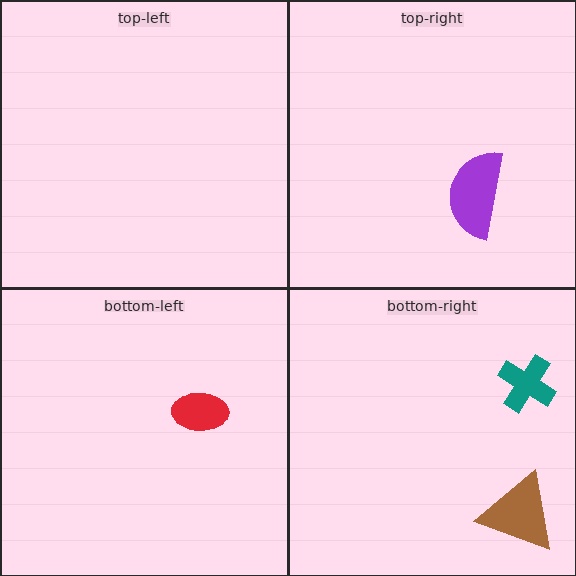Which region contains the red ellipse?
The bottom-left region.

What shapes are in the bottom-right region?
The brown triangle, the teal cross.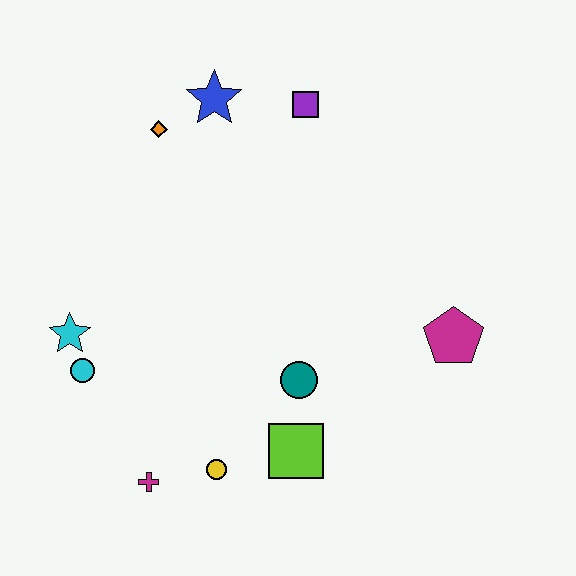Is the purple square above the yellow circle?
Yes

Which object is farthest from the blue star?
The magenta cross is farthest from the blue star.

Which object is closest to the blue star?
The orange diamond is closest to the blue star.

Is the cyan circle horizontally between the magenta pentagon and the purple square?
No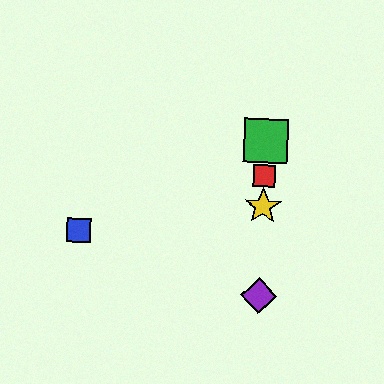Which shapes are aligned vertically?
The red square, the green square, the yellow star, the purple diamond are aligned vertically.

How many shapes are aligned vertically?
4 shapes (the red square, the green square, the yellow star, the purple diamond) are aligned vertically.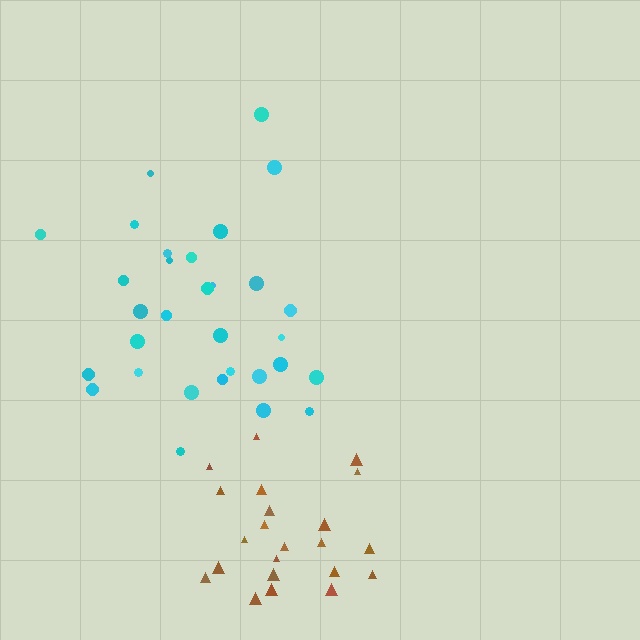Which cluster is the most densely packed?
Brown.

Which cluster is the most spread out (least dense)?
Cyan.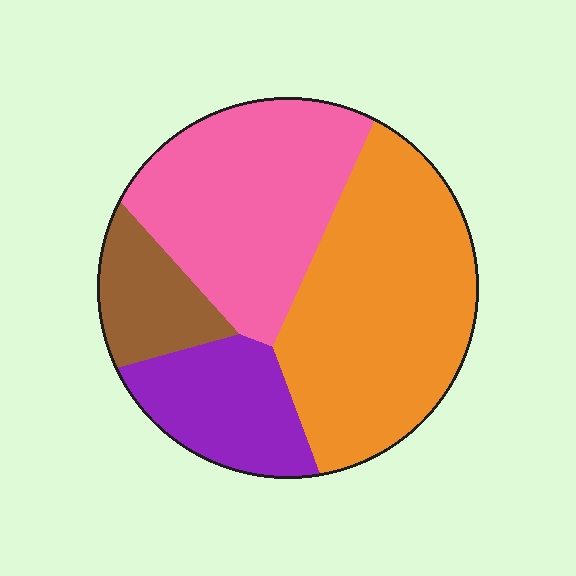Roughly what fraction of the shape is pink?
Pink takes up about one third (1/3) of the shape.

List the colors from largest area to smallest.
From largest to smallest: orange, pink, purple, brown.